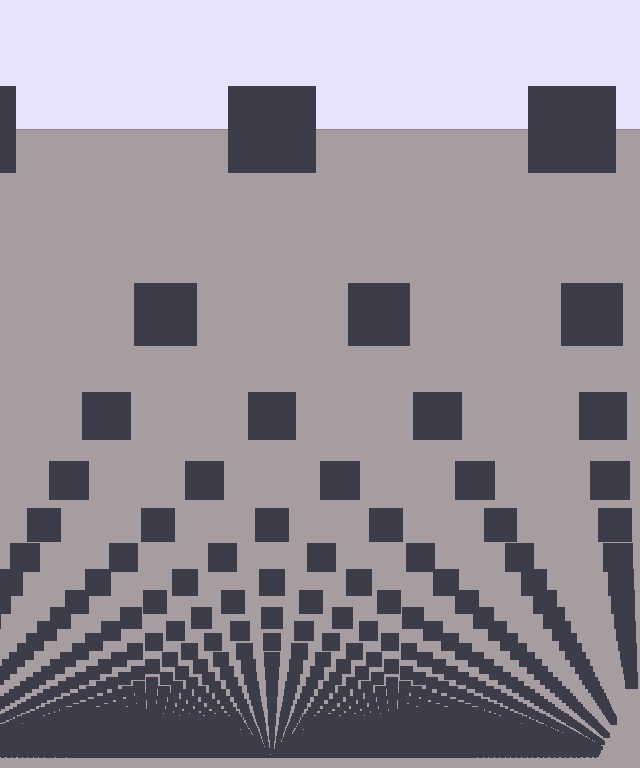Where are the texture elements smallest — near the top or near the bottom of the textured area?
Near the bottom.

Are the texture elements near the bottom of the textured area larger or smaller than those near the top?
Smaller. The gradient is inverted — elements near the bottom are smaller and denser.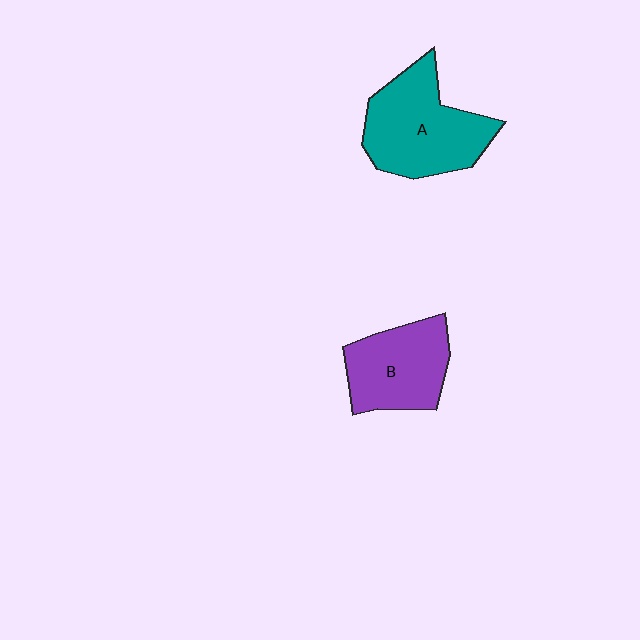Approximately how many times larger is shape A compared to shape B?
Approximately 1.3 times.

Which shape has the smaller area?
Shape B (purple).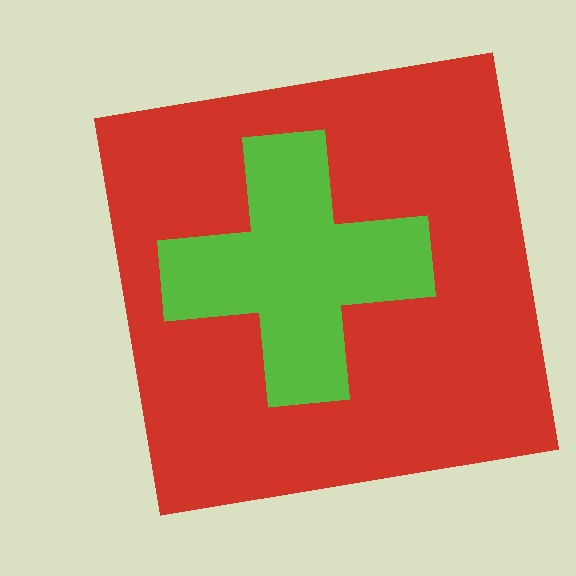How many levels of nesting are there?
2.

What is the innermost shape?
The lime cross.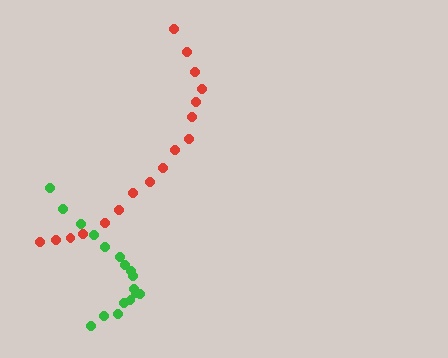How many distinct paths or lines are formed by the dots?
There are 2 distinct paths.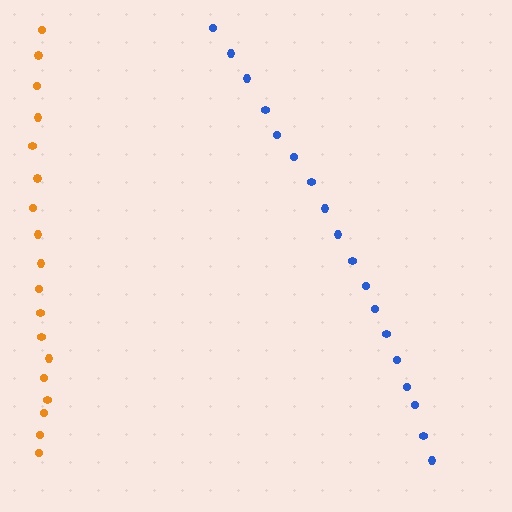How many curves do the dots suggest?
There are 2 distinct paths.